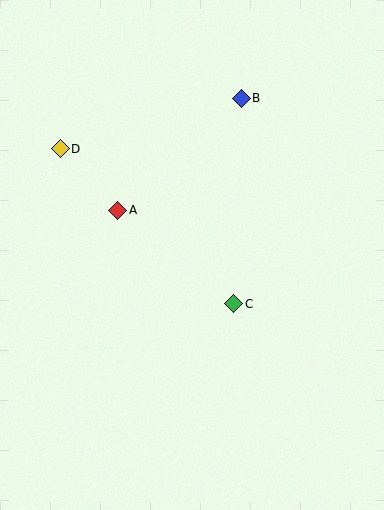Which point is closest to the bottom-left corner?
Point C is closest to the bottom-left corner.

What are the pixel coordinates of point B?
Point B is at (241, 98).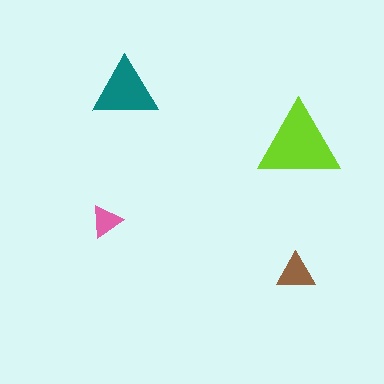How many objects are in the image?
There are 4 objects in the image.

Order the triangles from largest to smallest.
the lime one, the teal one, the brown one, the pink one.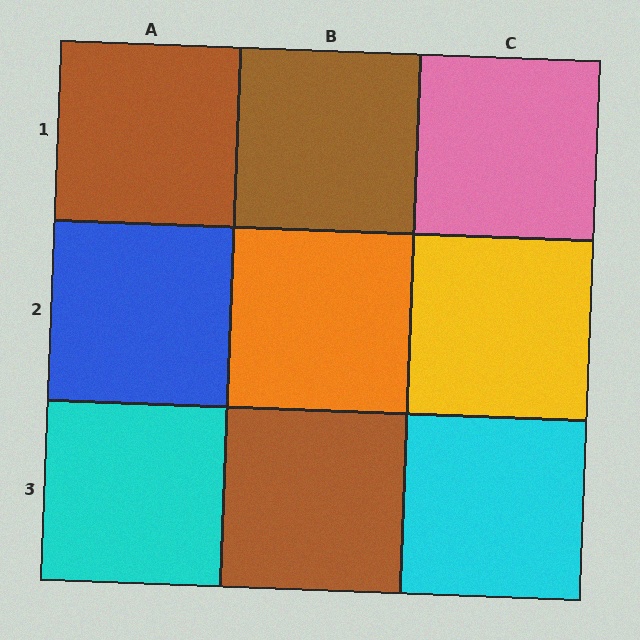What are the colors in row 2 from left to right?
Blue, orange, yellow.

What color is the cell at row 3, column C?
Cyan.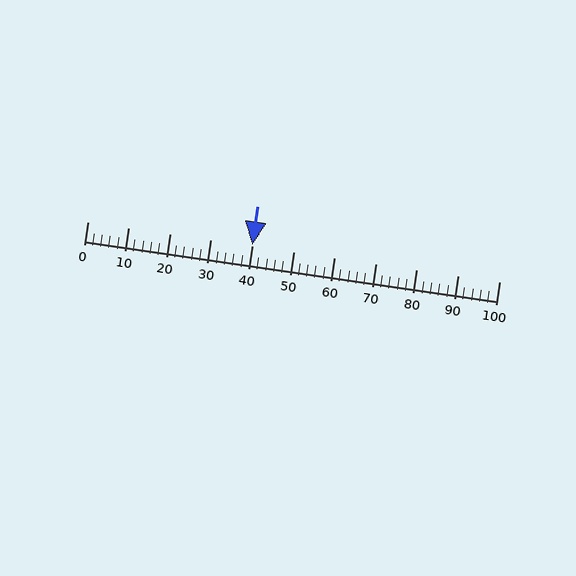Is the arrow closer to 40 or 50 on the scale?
The arrow is closer to 40.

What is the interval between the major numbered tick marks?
The major tick marks are spaced 10 units apart.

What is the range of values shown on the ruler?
The ruler shows values from 0 to 100.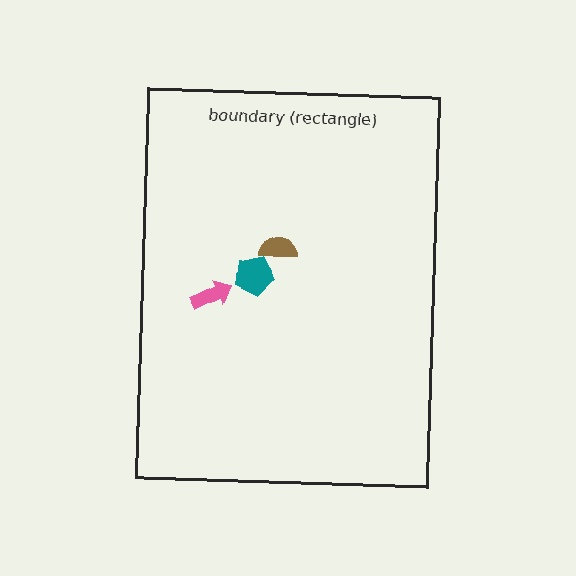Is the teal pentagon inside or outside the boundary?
Inside.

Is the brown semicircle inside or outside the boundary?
Inside.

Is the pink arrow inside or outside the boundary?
Inside.